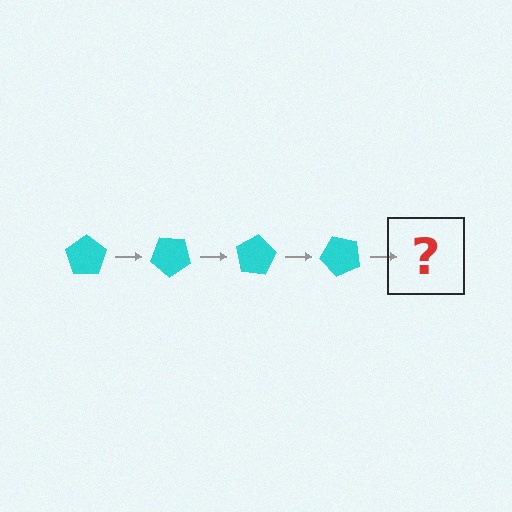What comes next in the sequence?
The next element should be a cyan pentagon rotated 160 degrees.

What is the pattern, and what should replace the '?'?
The pattern is that the pentagon rotates 40 degrees each step. The '?' should be a cyan pentagon rotated 160 degrees.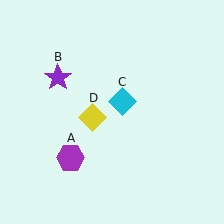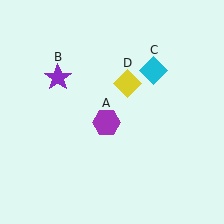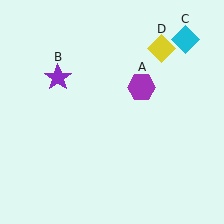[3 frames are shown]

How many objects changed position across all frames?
3 objects changed position: purple hexagon (object A), cyan diamond (object C), yellow diamond (object D).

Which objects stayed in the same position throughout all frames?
Purple star (object B) remained stationary.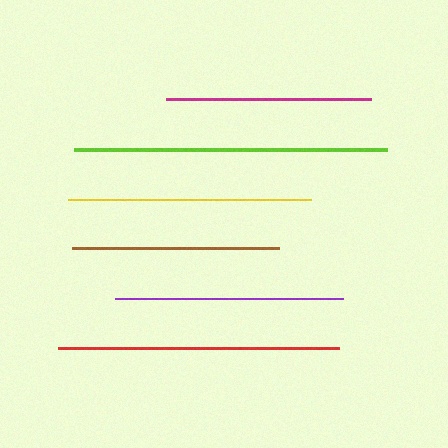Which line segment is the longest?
The lime line is the longest at approximately 314 pixels.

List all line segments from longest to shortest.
From longest to shortest: lime, red, yellow, purple, brown, magenta.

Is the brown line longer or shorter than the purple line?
The purple line is longer than the brown line.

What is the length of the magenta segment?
The magenta segment is approximately 205 pixels long.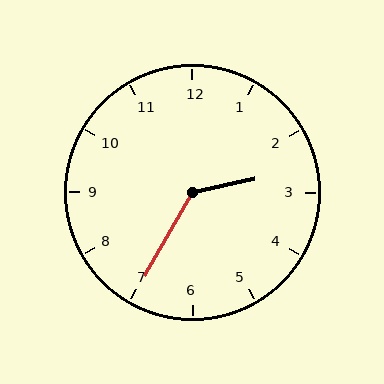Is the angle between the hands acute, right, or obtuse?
It is obtuse.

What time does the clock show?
2:35.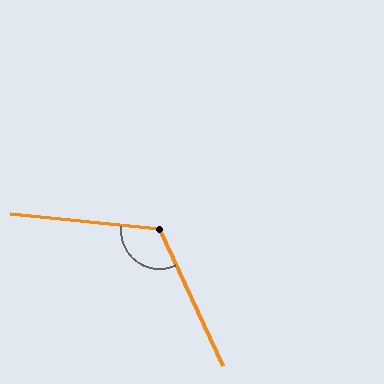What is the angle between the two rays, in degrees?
Approximately 121 degrees.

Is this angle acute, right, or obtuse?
It is obtuse.